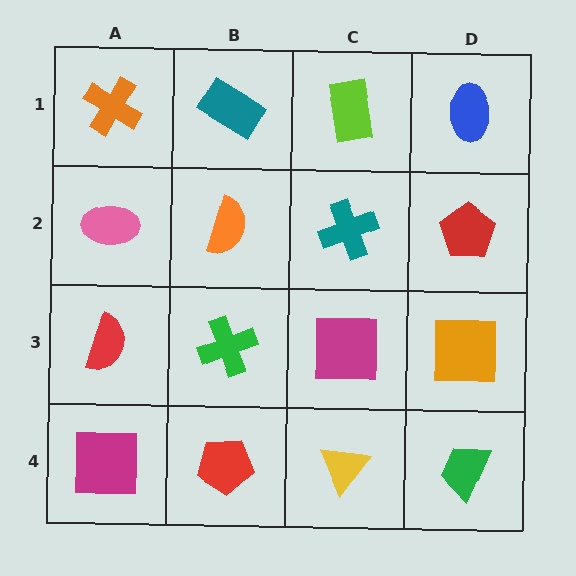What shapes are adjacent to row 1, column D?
A red pentagon (row 2, column D), a lime rectangle (row 1, column C).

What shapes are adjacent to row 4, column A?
A red semicircle (row 3, column A), a red pentagon (row 4, column B).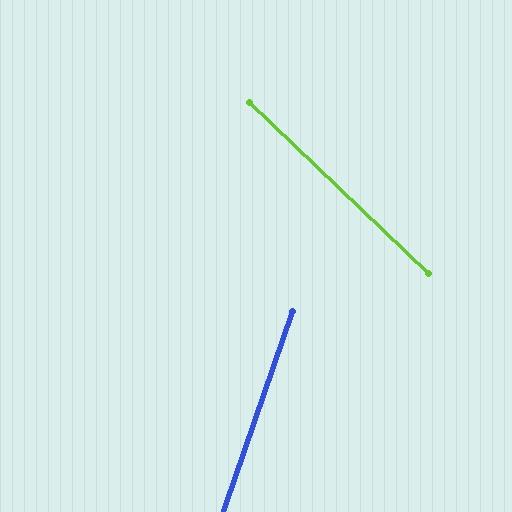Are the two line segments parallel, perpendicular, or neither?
Neither parallel nor perpendicular — they differ by about 65°.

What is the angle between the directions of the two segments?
Approximately 65 degrees.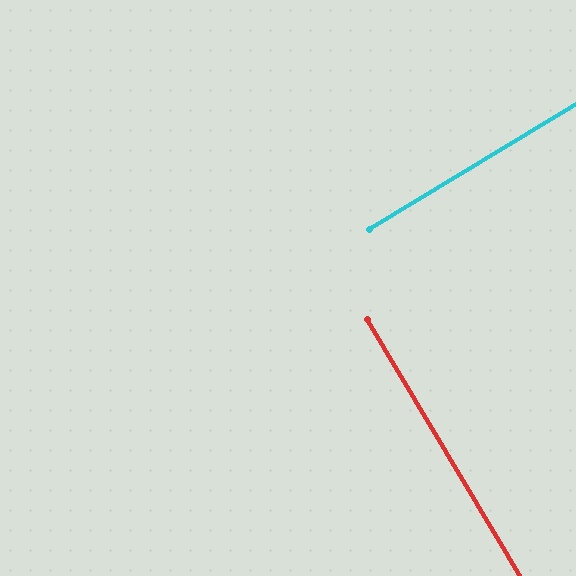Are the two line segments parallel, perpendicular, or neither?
Perpendicular — they meet at approximately 90°.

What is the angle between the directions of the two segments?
Approximately 90 degrees.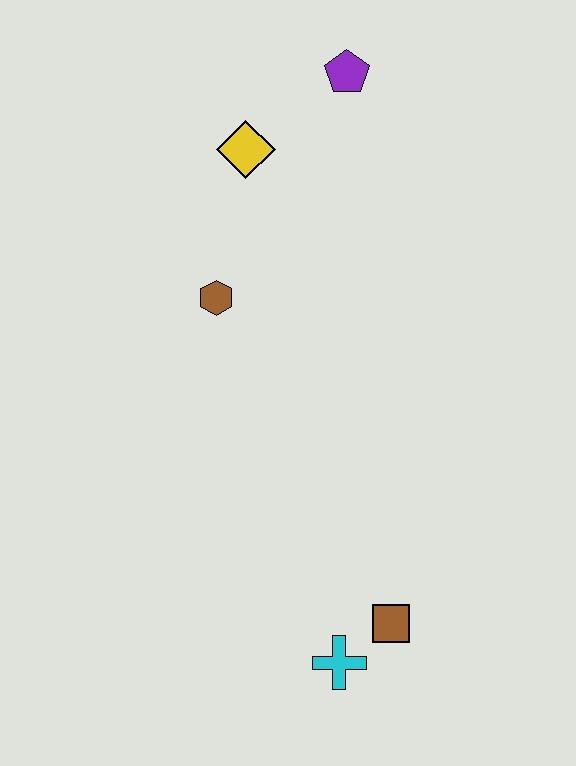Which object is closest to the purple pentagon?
The yellow diamond is closest to the purple pentagon.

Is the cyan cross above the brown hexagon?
No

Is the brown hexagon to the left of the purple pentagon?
Yes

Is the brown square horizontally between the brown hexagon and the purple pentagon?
No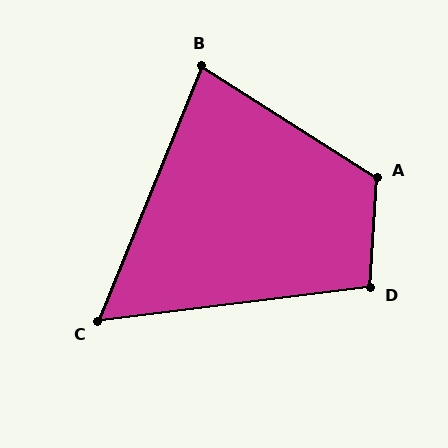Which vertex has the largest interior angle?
A, at approximately 119 degrees.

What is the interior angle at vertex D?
Approximately 100 degrees (obtuse).